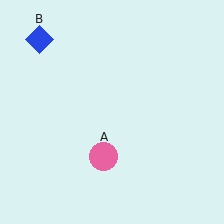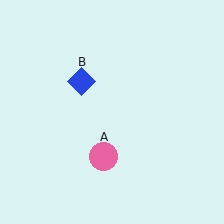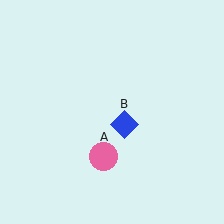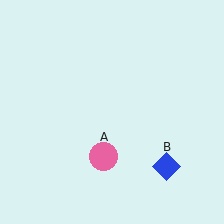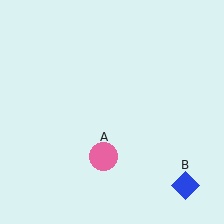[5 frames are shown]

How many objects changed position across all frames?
1 object changed position: blue diamond (object B).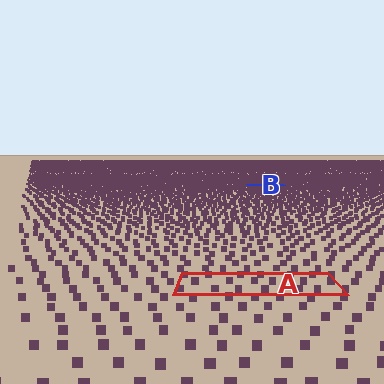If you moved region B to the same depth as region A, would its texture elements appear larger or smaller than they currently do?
They would appear larger. At a closer depth, the same texture elements are projected at a bigger on-screen size.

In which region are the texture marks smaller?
The texture marks are smaller in region B, because it is farther away.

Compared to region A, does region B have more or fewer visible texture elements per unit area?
Region B has more texture elements per unit area — they are packed more densely because it is farther away.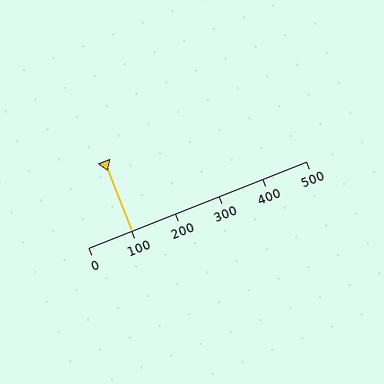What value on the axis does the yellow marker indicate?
The marker indicates approximately 100.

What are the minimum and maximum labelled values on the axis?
The axis runs from 0 to 500.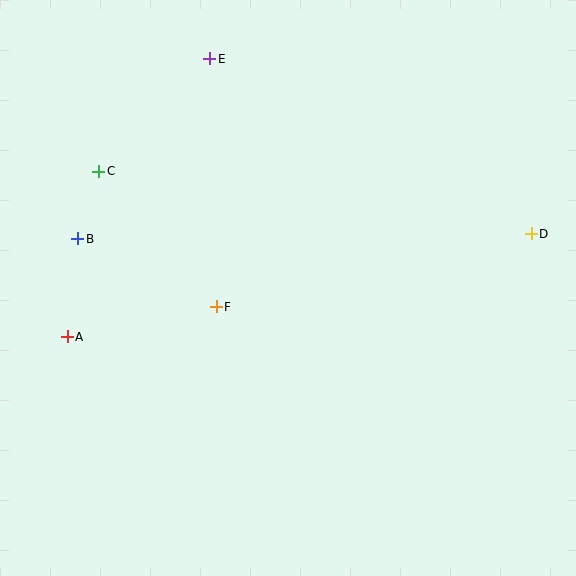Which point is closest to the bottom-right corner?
Point D is closest to the bottom-right corner.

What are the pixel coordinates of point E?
Point E is at (210, 59).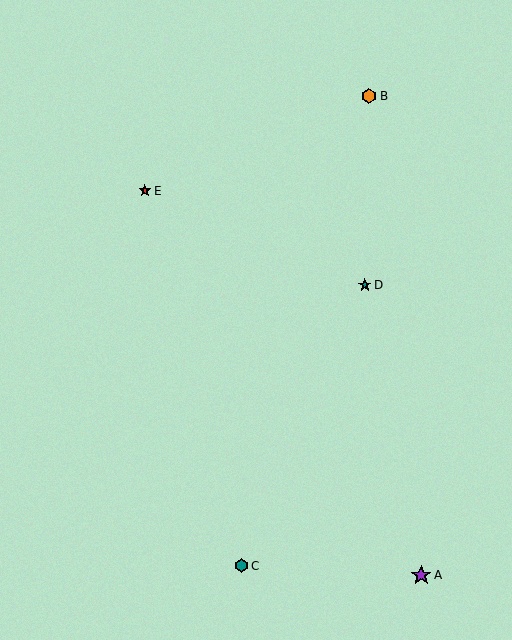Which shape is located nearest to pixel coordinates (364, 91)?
The orange hexagon (labeled B) at (369, 96) is nearest to that location.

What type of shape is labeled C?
Shape C is a teal hexagon.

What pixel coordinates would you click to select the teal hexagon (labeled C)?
Click at (242, 566) to select the teal hexagon C.